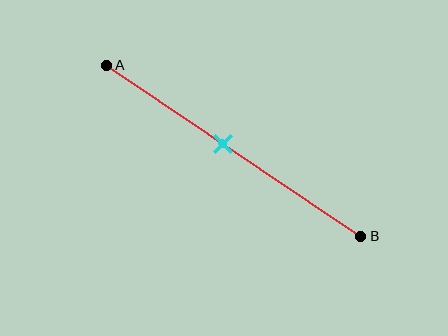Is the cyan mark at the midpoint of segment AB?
No, the mark is at about 45% from A, not at the 50% midpoint.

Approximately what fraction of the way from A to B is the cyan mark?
The cyan mark is approximately 45% of the way from A to B.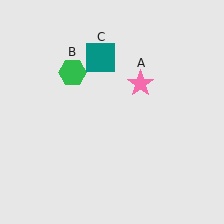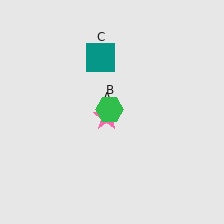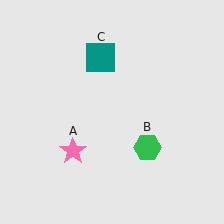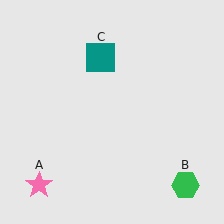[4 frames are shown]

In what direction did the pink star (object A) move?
The pink star (object A) moved down and to the left.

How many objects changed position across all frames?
2 objects changed position: pink star (object A), green hexagon (object B).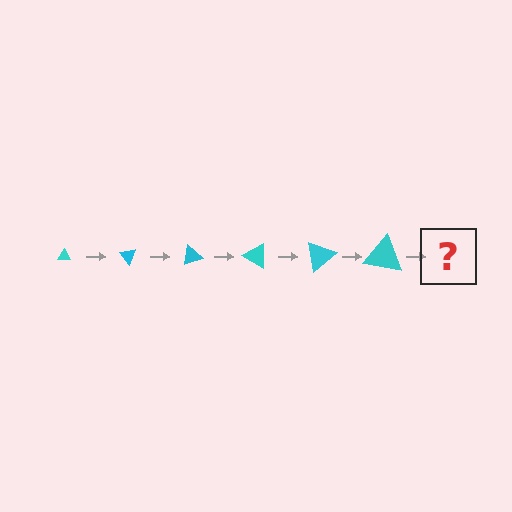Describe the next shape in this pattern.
It should be a triangle, larger than the previous one and rotated 300 degrees from the start.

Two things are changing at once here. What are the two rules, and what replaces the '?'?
The two rules are that the triangle grows larger each step and it rotates 50 degrees each step. The '?' should be a triangle, larger than the previous one and rotated 300 degrees from the start.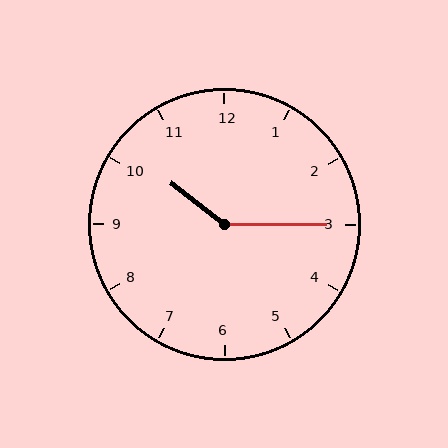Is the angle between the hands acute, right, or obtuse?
It is obtuse.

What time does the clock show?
10:15.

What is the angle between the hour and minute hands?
Approximately 142 degrees.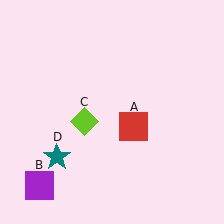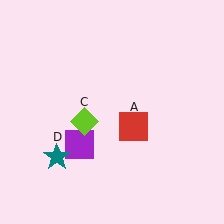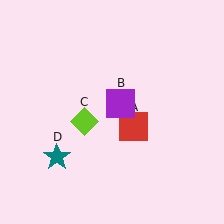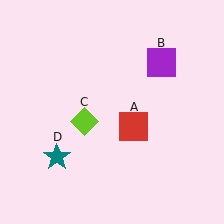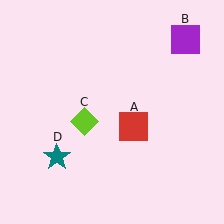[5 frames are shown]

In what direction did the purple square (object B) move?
The purple square (object B) moved up and to the right.